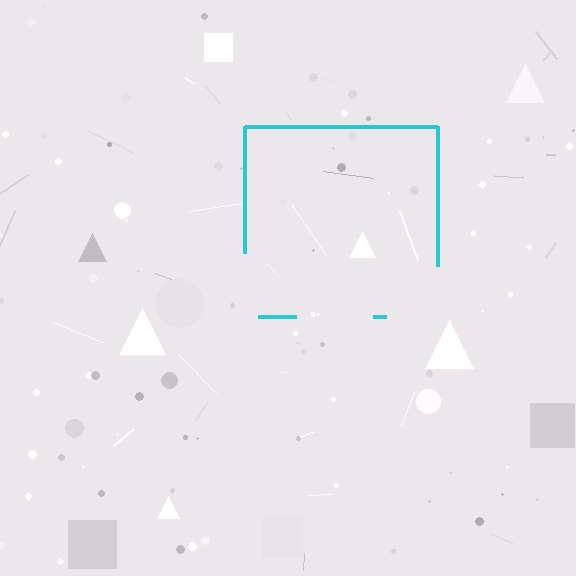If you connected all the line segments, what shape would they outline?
They would outline a square.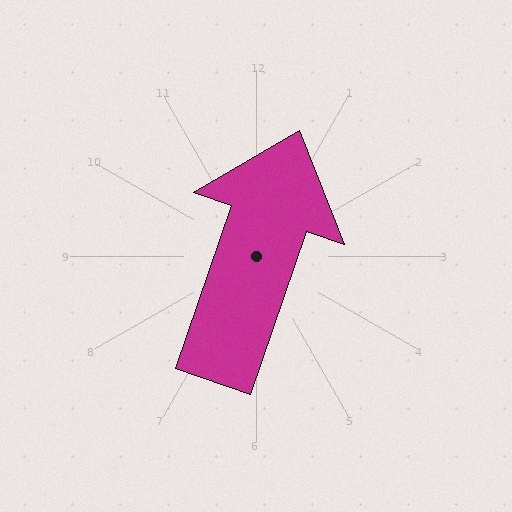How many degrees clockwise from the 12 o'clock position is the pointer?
Approximately 19 degrees.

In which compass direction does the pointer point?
North.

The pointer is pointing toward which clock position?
Roughly 1 o'clock.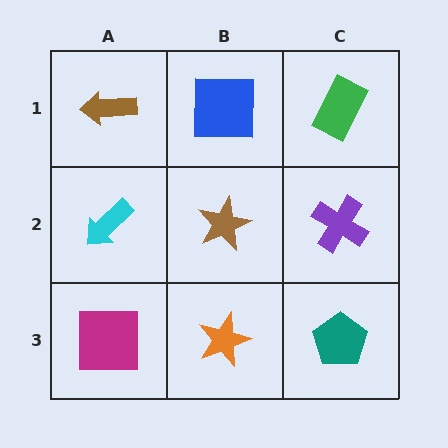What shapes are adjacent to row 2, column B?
A blue square (row 1, column B), an orange star (row 3, column B), a cyan arrow (row 2, column A), a purple cross (row 2, column C).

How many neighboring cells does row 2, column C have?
3.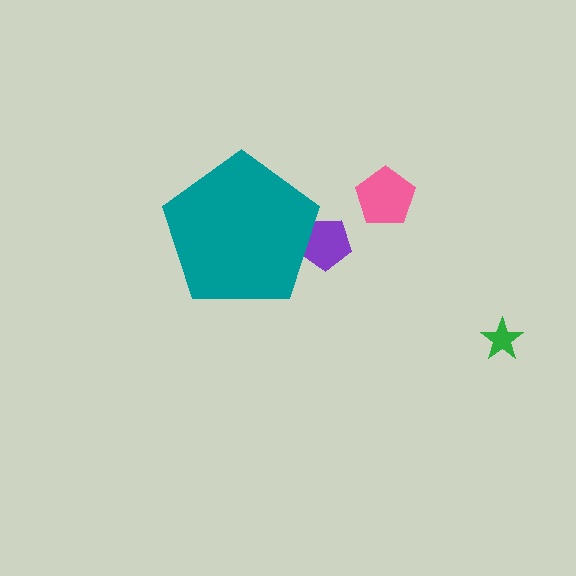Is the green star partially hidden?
No, the green star is fully visible.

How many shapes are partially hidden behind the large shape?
1 shape is partially hidden.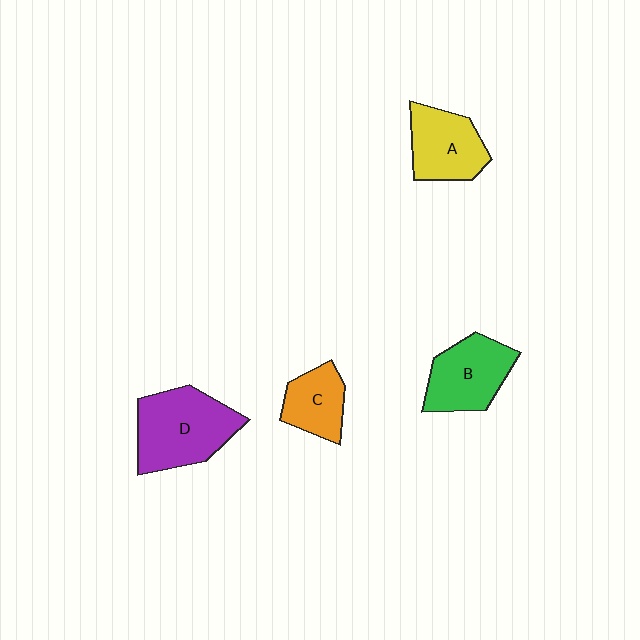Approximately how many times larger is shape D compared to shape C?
Approximately 1.8 times.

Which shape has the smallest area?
Shape C (orange).